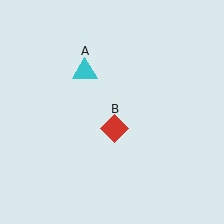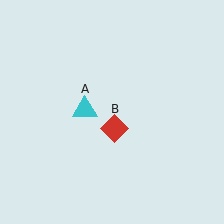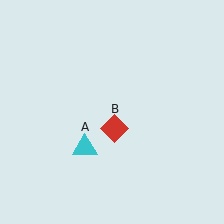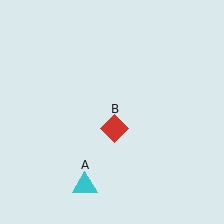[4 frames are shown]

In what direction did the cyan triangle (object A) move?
The cyan triangle (object A) moved down.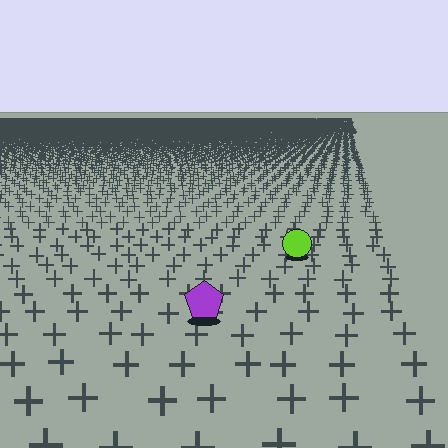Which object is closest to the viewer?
The purple pentagon is closest. The texture marks near it are larger and more spread out.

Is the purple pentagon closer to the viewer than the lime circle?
Yes. The purple pentagon is closer — you can tell from the texture gradient: the ground texture is coarser near it.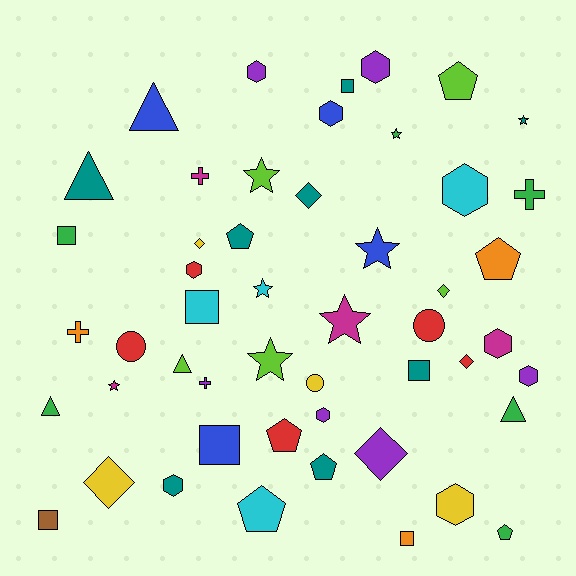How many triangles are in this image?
There are 5 triangles.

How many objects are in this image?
There are 50 objects.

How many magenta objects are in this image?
There are 4 magenta objects.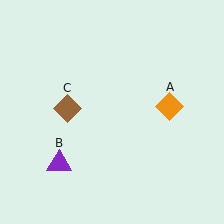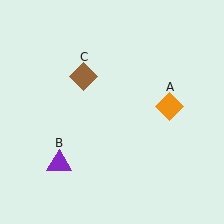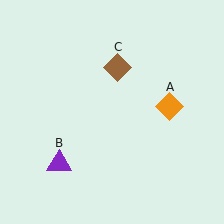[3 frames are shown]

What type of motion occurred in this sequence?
The brown diamond (object C) rotated clockwise around the center of the scene.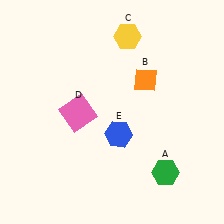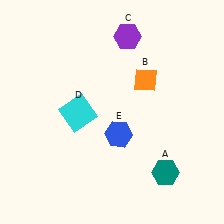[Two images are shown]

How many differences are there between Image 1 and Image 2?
There are 3 differences between the two images.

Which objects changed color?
A changed from green to teal. C changed from yellow to purple. D changed from pink to cyan.